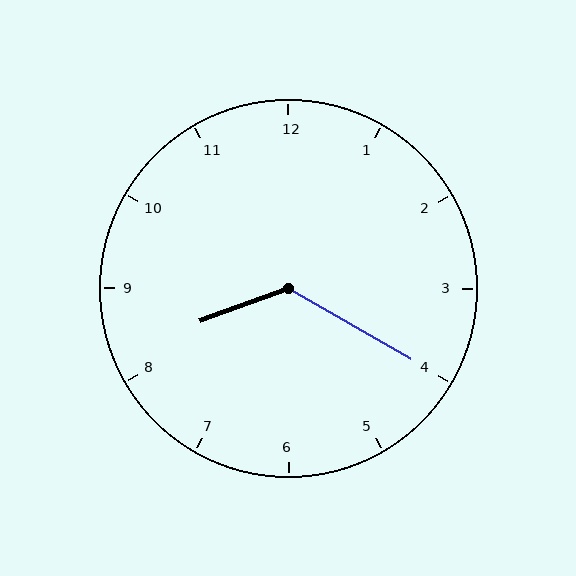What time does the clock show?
8:20.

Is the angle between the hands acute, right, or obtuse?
It is obtuse.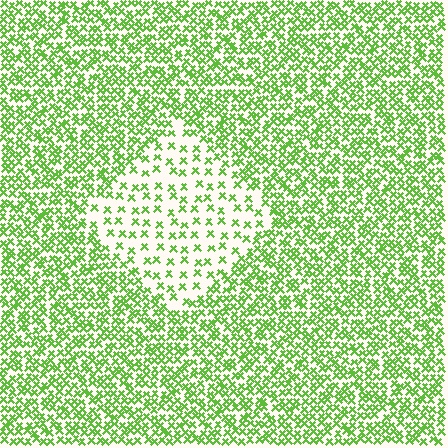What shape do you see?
I see a diamond.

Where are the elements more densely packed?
The elements are more densely packed outside the diamond boundary.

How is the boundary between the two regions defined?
The boundary is defined by a change in element density (approximately 2.6x ratio). All elements are the same color, size, and shape.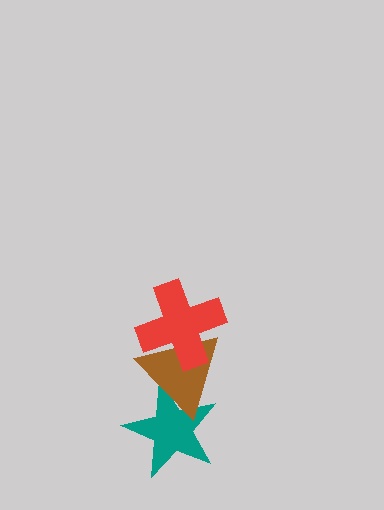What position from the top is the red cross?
The red cross is 1st from the top.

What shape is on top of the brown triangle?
The red cross is on top of the brown triangle.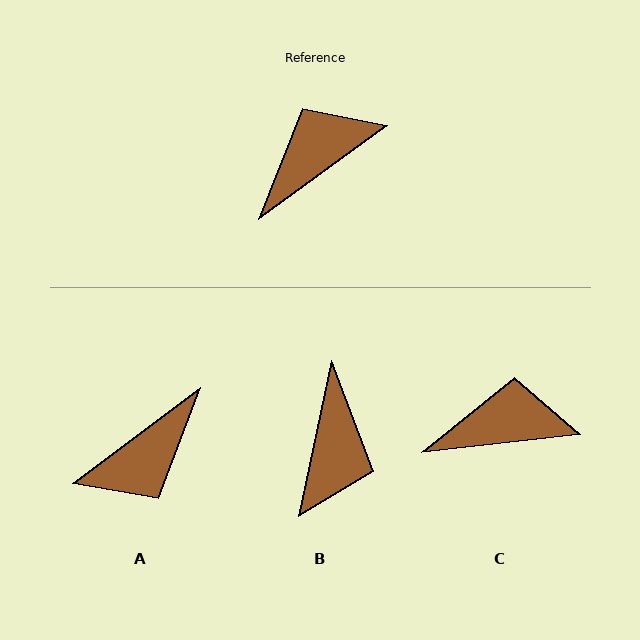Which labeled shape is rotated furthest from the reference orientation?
A, about 179 degrees away.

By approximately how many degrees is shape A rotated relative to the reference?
Approximately 179 degrees clockwise.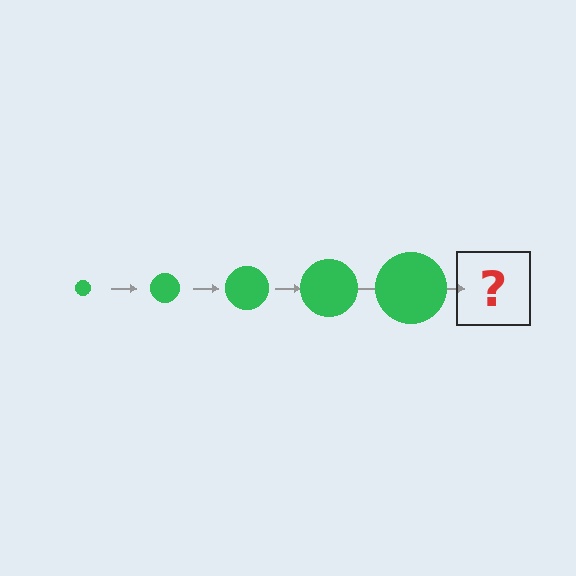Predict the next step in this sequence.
The next step is a green circle, larger than the previous one.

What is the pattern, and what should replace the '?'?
The pattern is that the circle gets progressively larger each step. The '?' should be a green circle, larger than the previous one.